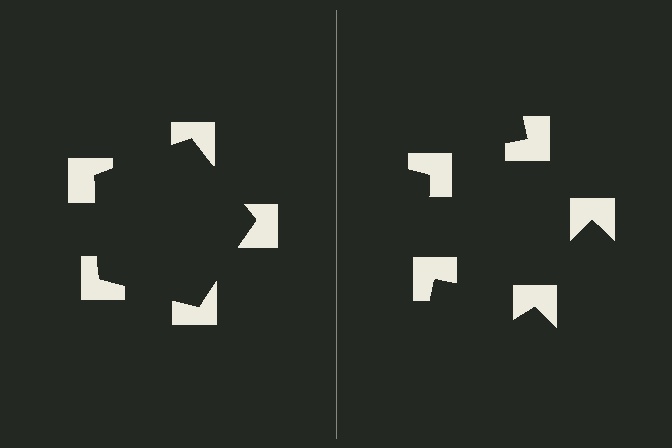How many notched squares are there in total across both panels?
10 — 5 on each side.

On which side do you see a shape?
An illusory pentagon appears on the left side. On the right side the wedge cuts are rotated, so no coherent shape forms.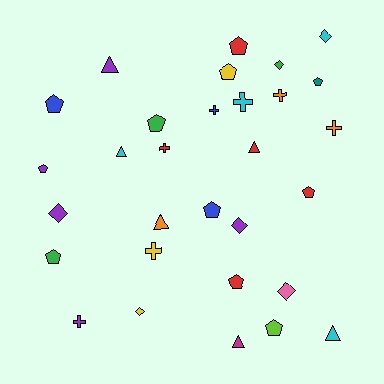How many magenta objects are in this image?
There is 1 magenta object.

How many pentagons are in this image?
There are 11 pentagons.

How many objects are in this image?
There are 30 objects.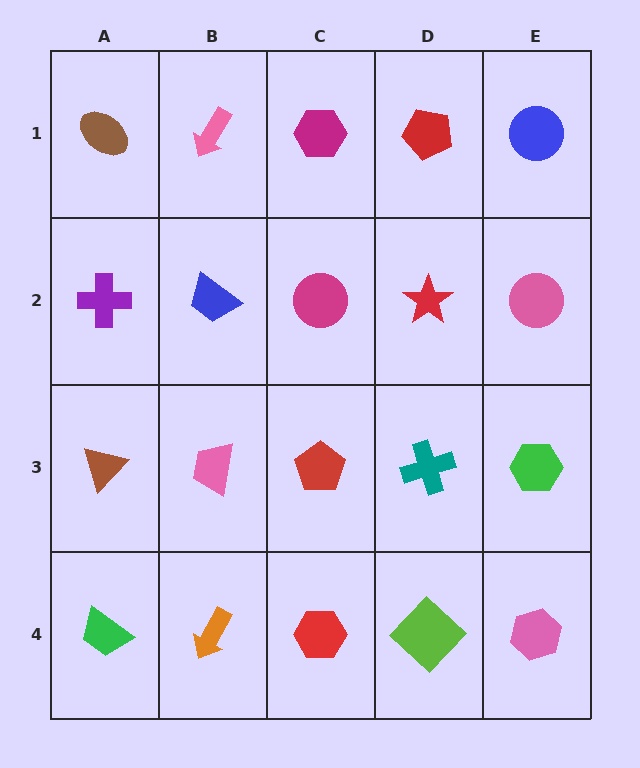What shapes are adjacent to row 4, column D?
A teal cross (row 3, column D), a red hexagon (row 4, column C), a pink hexagon (row 4, column E).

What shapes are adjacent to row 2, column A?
A brown ellipse (row 1, column A), a brown triangle (row 3, column A), a blue trapezoid (row 2, column B).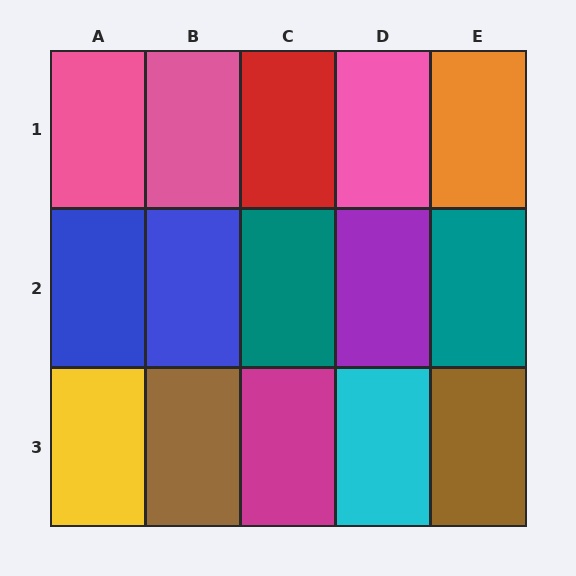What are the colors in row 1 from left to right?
Pink, pink, red, pink, orange.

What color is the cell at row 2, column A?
Blue.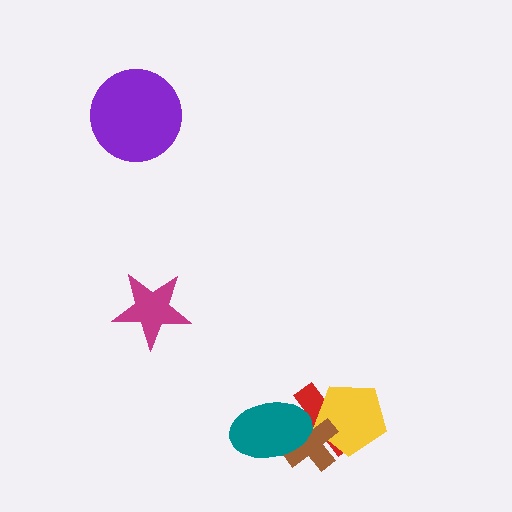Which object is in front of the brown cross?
The teal ellipse is in front of the brown cross.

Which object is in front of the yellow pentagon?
The brown cross is in front of the yellow pentagon.